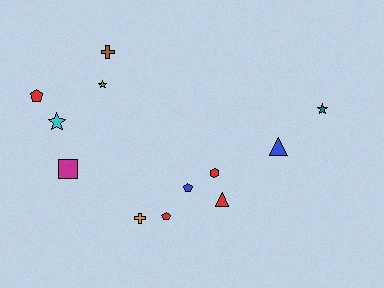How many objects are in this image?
There are 12 objects.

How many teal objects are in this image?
There is 1 teal object.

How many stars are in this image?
There are 3 stars.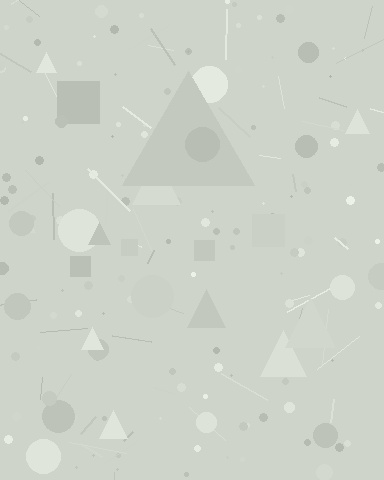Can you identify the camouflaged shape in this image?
The camouflaged shape is a triangle.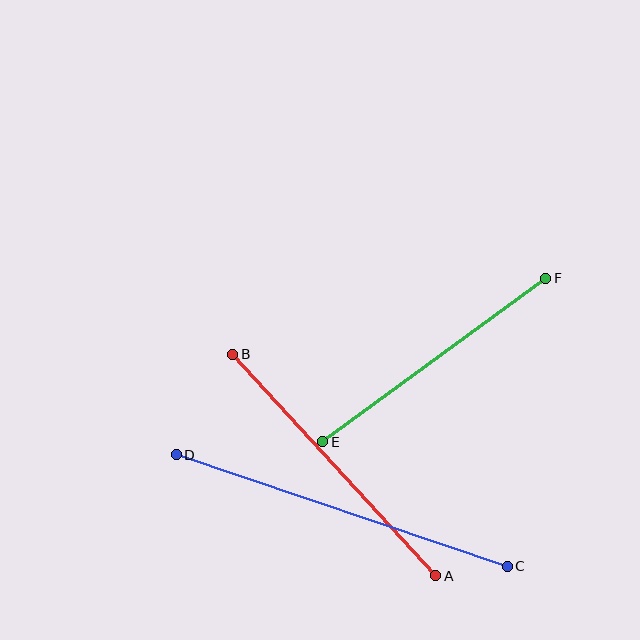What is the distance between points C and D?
The distance is approximately 350 pixels.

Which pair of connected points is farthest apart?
Points C and D are farthest apart.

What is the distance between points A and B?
The distance is approximately 300 pixels.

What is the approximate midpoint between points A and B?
The midpoint is at approximately (334, 465) pixels.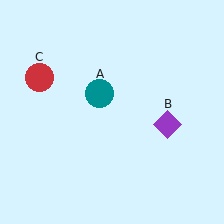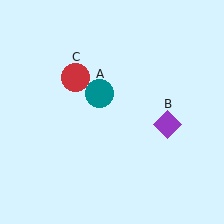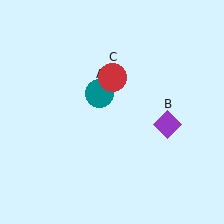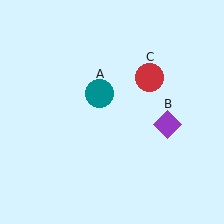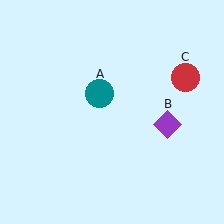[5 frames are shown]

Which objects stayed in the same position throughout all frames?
Teal circle (object A) and purple diamond (object B) remained stationary.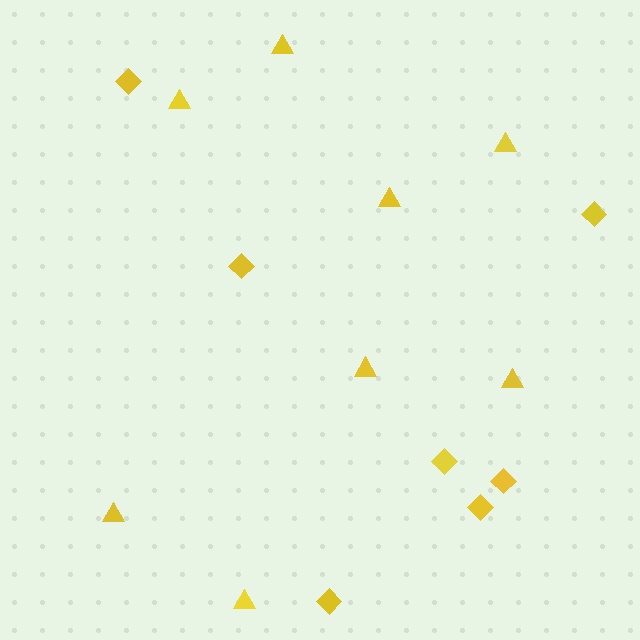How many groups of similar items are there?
There are 2 groups: one group of triangles (8) and one group of diamonds (7).